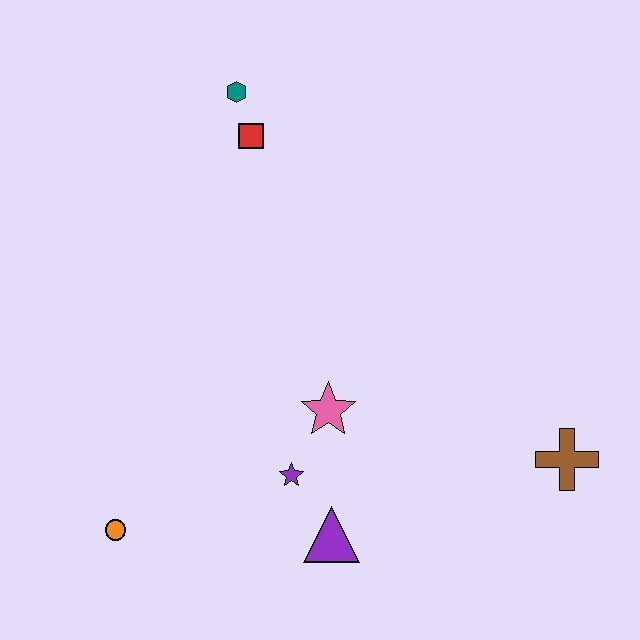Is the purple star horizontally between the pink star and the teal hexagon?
Yes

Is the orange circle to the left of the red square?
Yes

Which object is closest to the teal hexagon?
The red square is closest to the teal hexagon.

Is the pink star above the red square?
No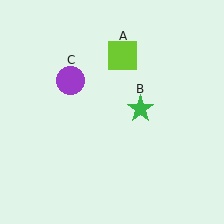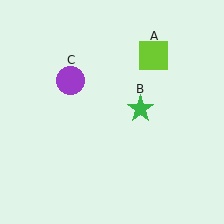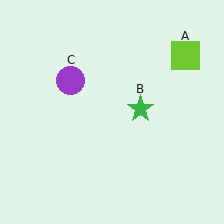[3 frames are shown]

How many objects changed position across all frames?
1 object changed position: lime square (object A).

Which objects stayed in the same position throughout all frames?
Green star (object B) and purple circle (object C) remained stationary.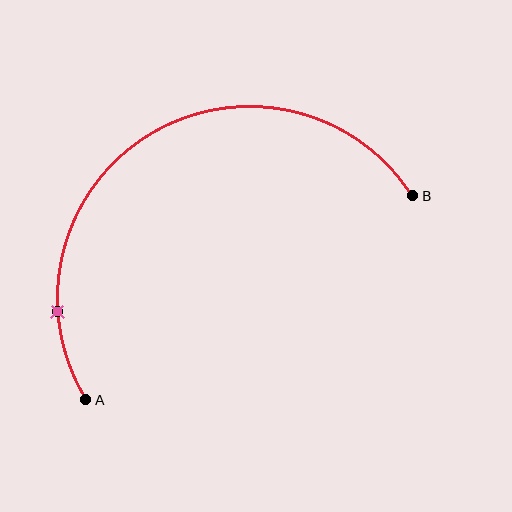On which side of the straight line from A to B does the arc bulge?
The arc bulges above the straight line connecting A and B.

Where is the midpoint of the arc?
The arc midpoint is the point on the curve farthest from the straight line joining A and B. It sits above that line.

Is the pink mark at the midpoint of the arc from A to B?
No. The pink mark lies on the arc but is closer to endpoint A. The arc midpoint would be at the point on the curve equidistant along the arc from both A and B.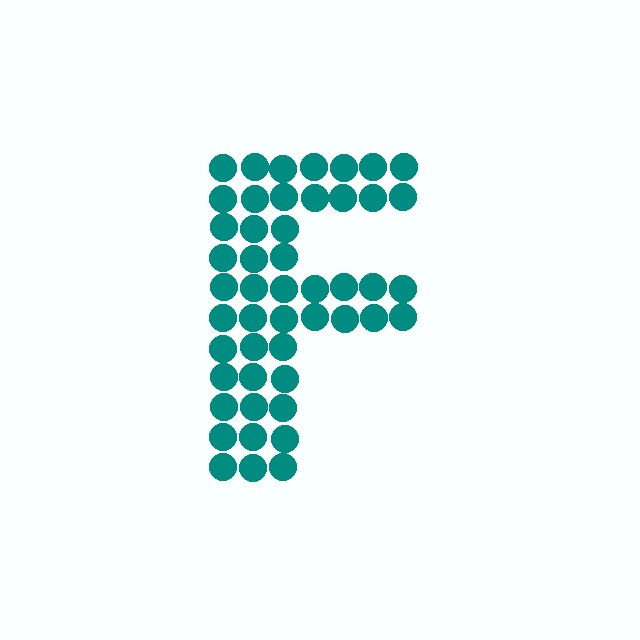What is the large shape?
The large shape is the letter F.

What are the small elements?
The small elements are circles.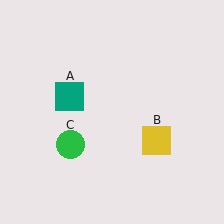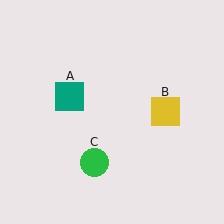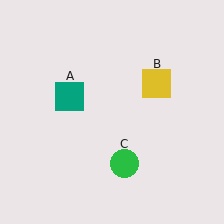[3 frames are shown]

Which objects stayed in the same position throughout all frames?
Teal square (object A) remained stationary.